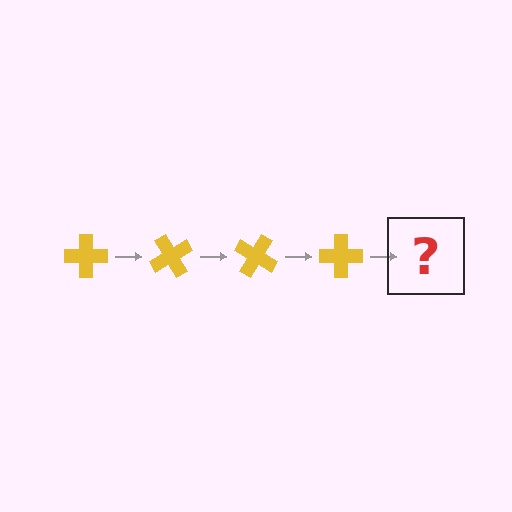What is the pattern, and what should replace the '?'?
The pattern is that the cross rotates 60 degrees each step. The '?' should be a yellow cross rotated 240 degrees.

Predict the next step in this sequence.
The next step is a yellow cross rotated 240 degrees.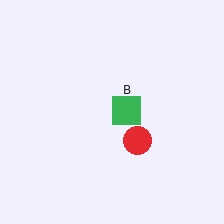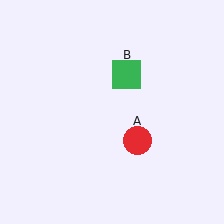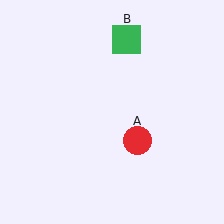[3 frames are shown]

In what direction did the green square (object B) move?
The green square (object B) moved up.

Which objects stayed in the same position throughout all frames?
Red circle (object A) remained stationary.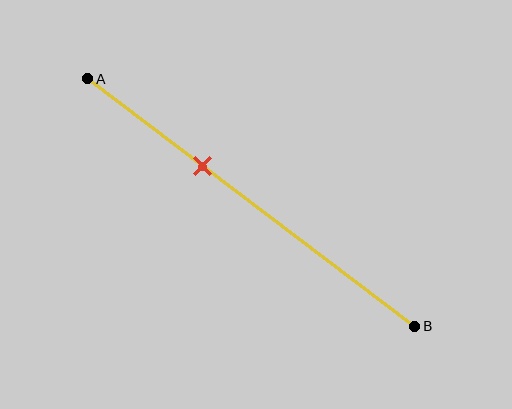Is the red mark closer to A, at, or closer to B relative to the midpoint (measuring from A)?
The red mark is closer to point A than the midpoint of segment AB.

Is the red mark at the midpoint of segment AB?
No, the mark is at about 35% from A, not at the 50% midpoint.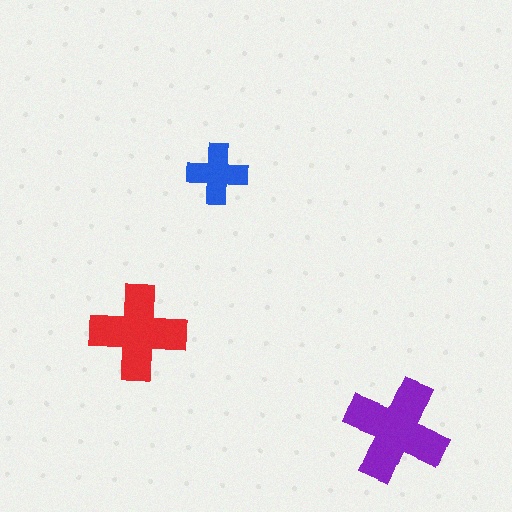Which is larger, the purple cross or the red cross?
The purple one.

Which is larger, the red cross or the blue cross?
The red one.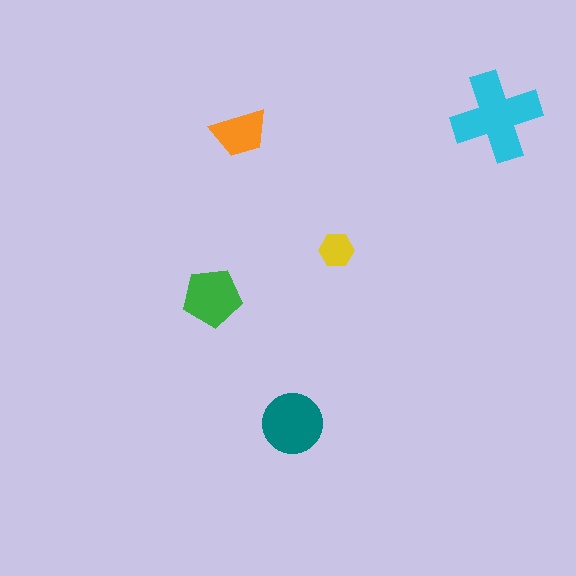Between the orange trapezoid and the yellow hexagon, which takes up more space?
The orange trapezoid.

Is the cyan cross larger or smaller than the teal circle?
Larger.